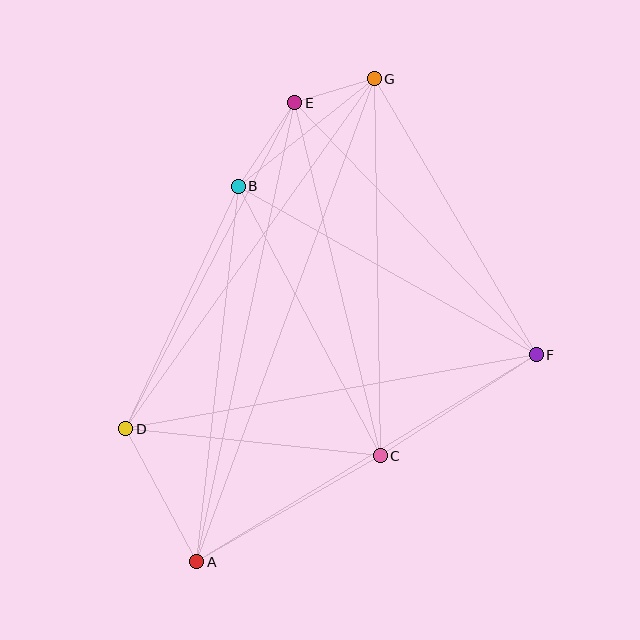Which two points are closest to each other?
Points E and G are closest to each other.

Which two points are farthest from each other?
Points A and G are farthest from each other.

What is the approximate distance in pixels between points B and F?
The distance between B and F is approximately 343 pixels.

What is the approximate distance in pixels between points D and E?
The distance between D and E is approximately 367 pixels.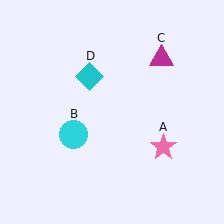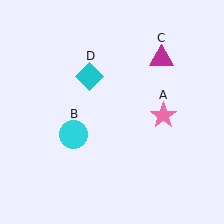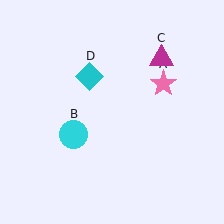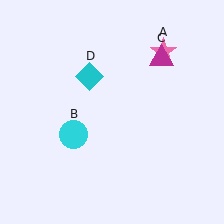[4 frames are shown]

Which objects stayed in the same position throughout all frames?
Cyan circle (object B) and magenta triangle (object C) and cyan diamond (object D) remained stationary.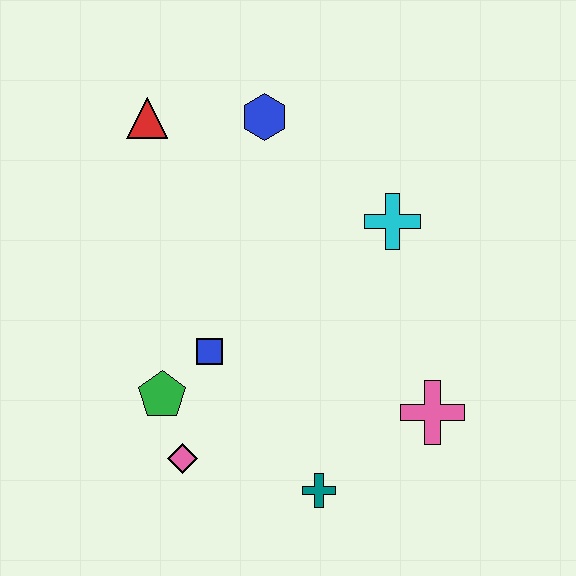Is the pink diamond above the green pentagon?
No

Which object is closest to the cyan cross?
The blue hexagon is closest to the cyan cross.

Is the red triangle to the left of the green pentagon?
Yes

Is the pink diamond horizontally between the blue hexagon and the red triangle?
Yes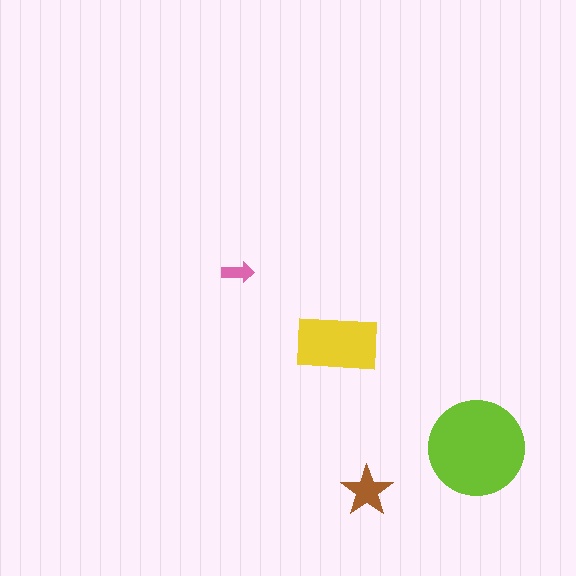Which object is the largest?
The lime circle.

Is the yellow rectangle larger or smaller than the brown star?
Larger.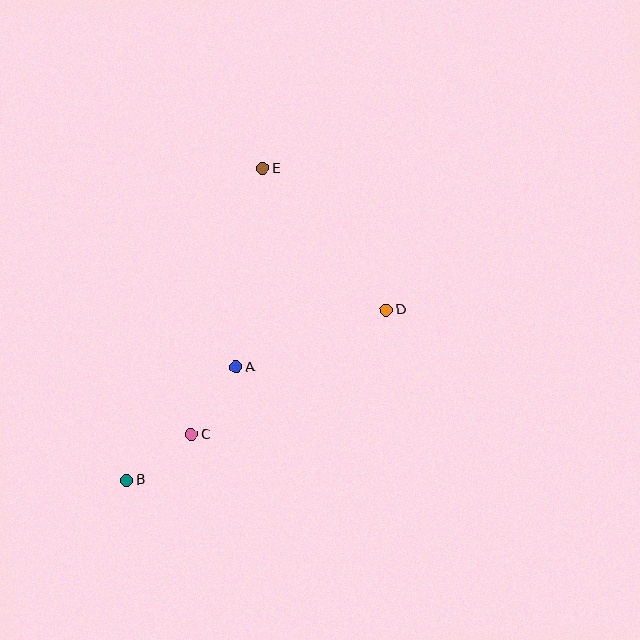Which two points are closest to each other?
Points B and C are closest to each other.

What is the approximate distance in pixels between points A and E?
The distance between A and E is approximately 201 pixels.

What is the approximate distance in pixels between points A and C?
The distance between A and C is approximately 81 pixels.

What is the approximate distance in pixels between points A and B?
The distance between A and B is approximately 158 pixels.